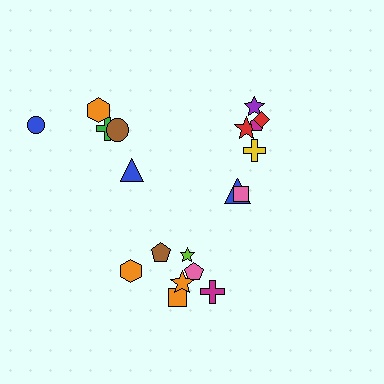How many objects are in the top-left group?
There are 5 objects.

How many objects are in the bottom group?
There are 7 objects.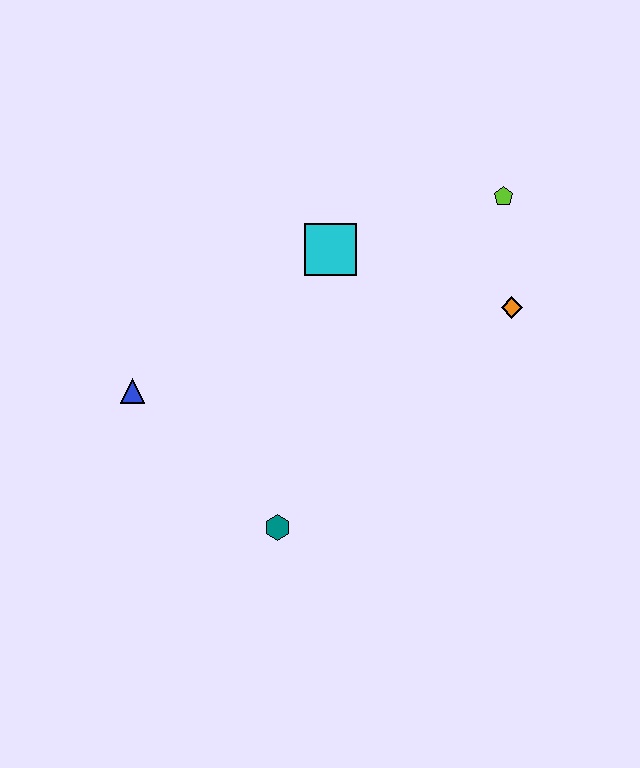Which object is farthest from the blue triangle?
The lime pentagon is farthest from the blue triangle.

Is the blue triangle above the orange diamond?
No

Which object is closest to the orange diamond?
The lime pentagon is closest to the orange diamond.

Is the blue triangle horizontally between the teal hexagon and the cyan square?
No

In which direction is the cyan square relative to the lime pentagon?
The cyan square is to the left of the lime pentagon.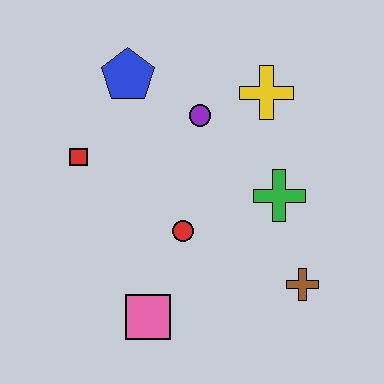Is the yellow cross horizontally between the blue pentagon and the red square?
No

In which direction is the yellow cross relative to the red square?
The yellow cross is to the right of the red square.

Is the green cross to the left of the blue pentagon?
No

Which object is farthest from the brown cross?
The blue pentagon is farthest from the brown cross.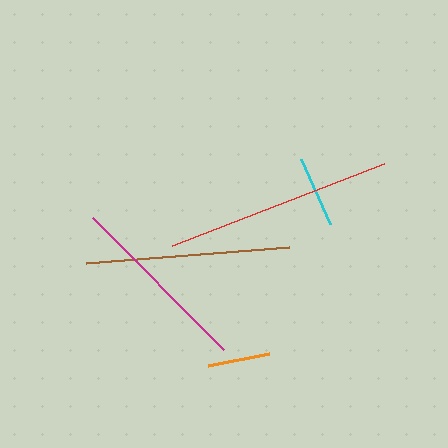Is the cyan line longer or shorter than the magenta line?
The magenta line is longer than the cyan line.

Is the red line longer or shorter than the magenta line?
The red line is longer than the magenta line.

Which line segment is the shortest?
The orange line is the shortest at approximately 63 pixels.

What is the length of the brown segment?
The brown segment is approximately 204 pixels long.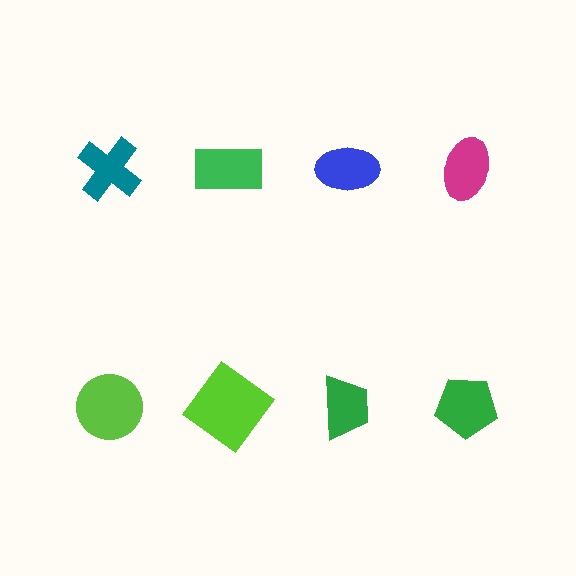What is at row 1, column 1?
A teal cross.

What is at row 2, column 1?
A lime circle.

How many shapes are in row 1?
4 shapes.